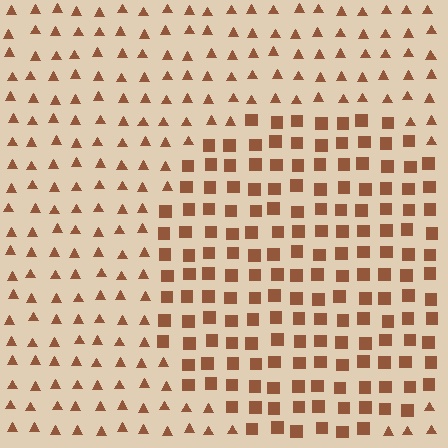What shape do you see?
I see a circle.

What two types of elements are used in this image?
The image uses squares inside the circle region and triangles outside it.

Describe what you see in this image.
The image is filled with small brown elements arranged in a uniform grid. A circle-shaped region contains squares, while the surrounding area contains triangles. The boundary is defined purely by the change in element shape.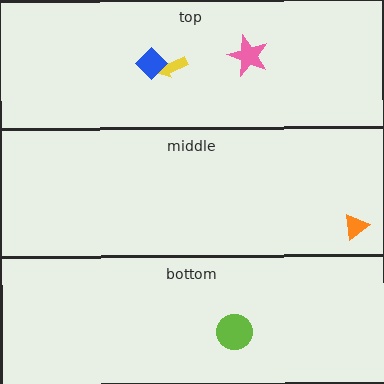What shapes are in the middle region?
The orange triangle.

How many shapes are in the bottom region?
1.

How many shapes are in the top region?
3.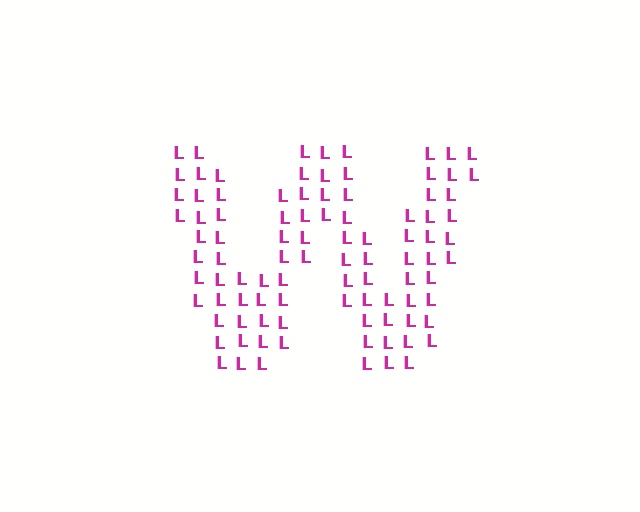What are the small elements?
The small elements are letter L's.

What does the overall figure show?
The overall figure shows the letter W.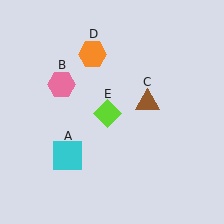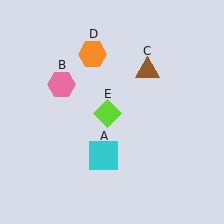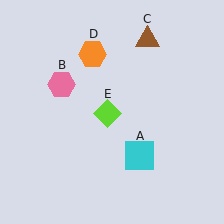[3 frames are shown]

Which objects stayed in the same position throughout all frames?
Pink hexagon (object B) and orange hexagon (object D) and lime diamond (object E) remained stationary.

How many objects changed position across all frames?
2 objects changed position: cyan square (object A), brown triangle (object C).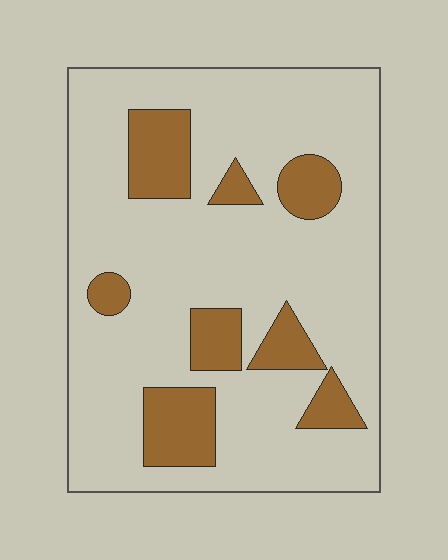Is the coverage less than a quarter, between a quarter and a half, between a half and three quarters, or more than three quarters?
Less than a quarter.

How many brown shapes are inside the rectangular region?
8.